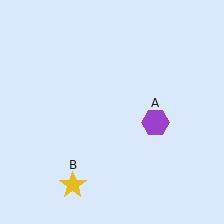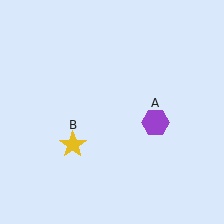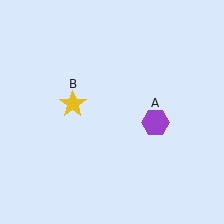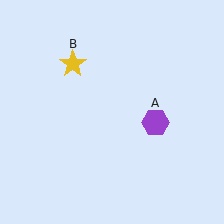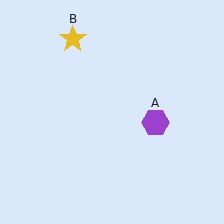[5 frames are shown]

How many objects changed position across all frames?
1 object changed position: yellow star (object B).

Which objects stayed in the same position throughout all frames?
Purple hexagon (object A) remained stationary.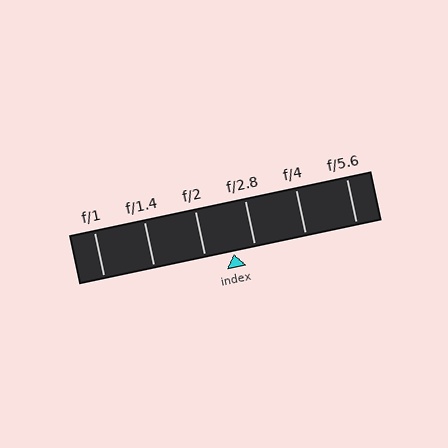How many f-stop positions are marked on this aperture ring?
There are 6 f-stop positions marked.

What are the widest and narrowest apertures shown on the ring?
The widest aperture shown is f/1 and the narrowest is f/5.6.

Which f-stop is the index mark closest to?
The index mark is closest to f/2.8.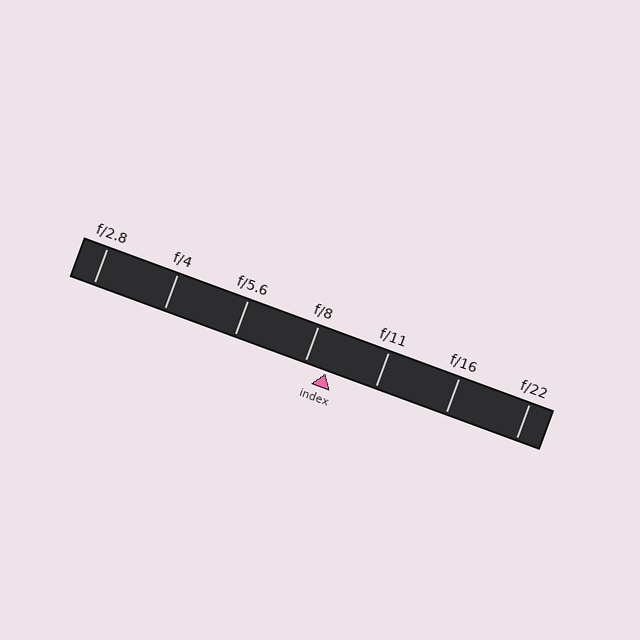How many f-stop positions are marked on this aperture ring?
There are 7 f-stop positions marked.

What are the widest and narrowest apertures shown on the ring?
The widest aperture shown is f/2.8 and the narrowest is f/22.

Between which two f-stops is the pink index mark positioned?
The index mark is between f/8 and f/11.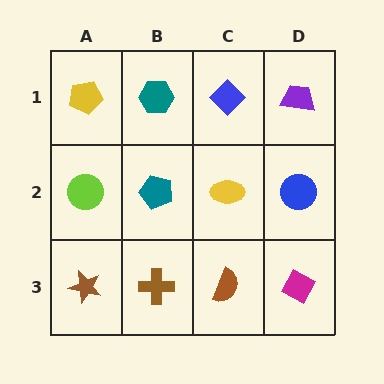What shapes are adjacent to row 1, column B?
A teal pentagon (row 2, column B), a yellow pentagon (row 1, column A), a blue diamond (row 1, column C).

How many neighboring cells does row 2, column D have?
3.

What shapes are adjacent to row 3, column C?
A yellow ellipse (row 2, column C), a brown cross (row 3, column B), a magenta diamond (row 3, column D).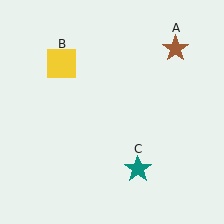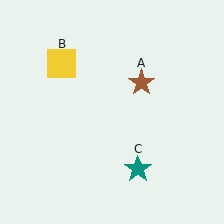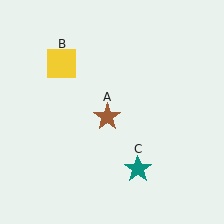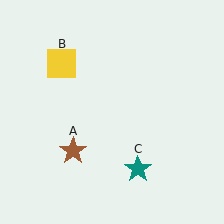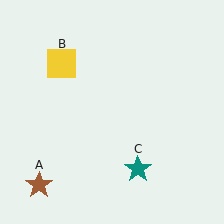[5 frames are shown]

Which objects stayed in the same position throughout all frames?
Yellow square (object B) and teal star (object C) remained stationary.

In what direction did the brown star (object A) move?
The brown star (object A) moved down and to the left.